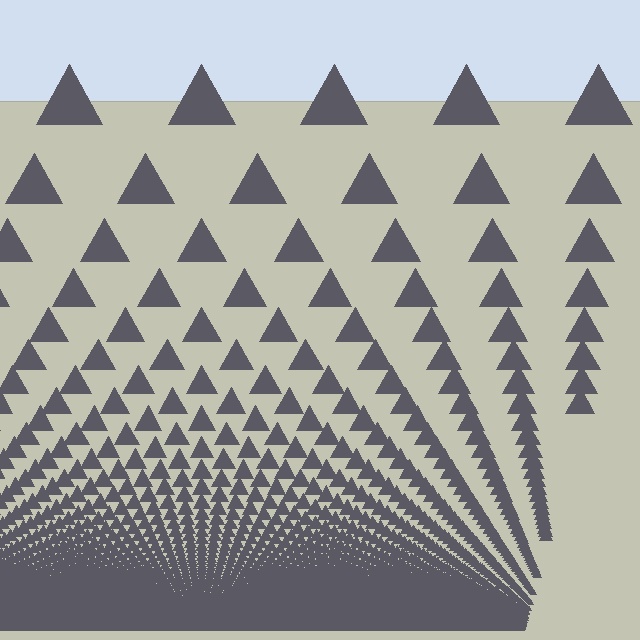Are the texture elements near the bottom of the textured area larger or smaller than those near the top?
Smaller. The gradient is inverted — elements near the bottom are smaller and denser.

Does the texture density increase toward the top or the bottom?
Density increases toward the bottom.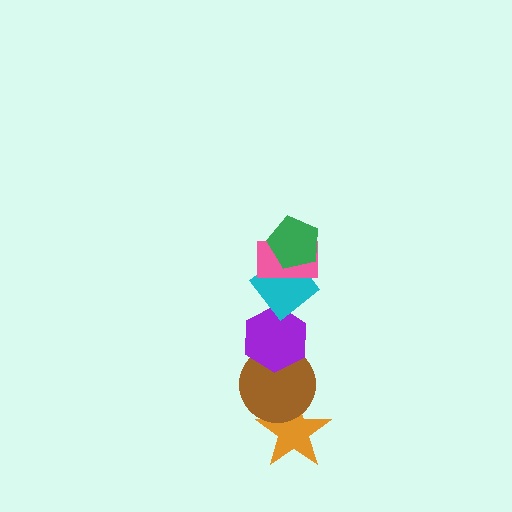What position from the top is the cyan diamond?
The cyan diamond is 3rd from the top.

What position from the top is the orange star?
The orange star is 6th from the top.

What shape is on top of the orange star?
The brown circle is on top of the orange star.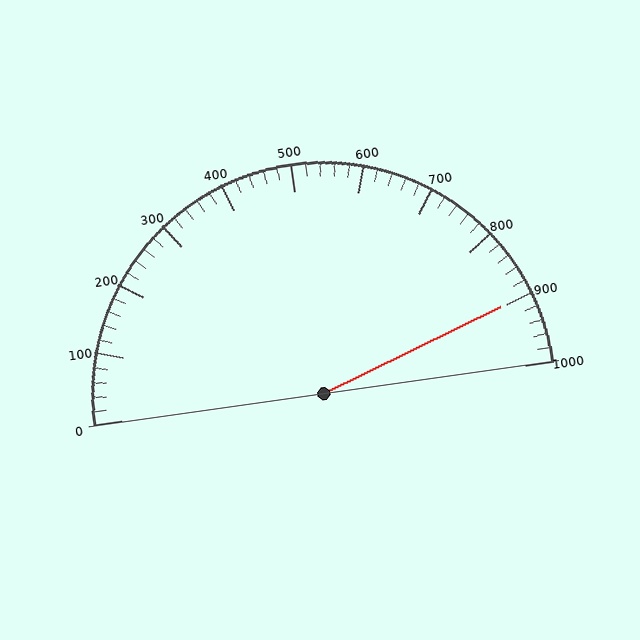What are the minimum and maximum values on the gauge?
The gauge ranges from 0 to 1000.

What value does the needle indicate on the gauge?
The needle indicates approximately 900.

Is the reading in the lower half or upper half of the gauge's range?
The reading is in the upper half of the range (0 to 1000).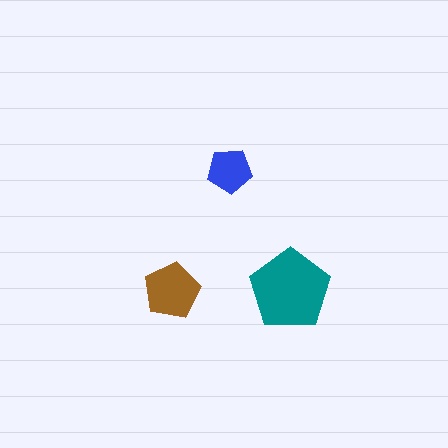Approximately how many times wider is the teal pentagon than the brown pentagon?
About 1.5 times wider.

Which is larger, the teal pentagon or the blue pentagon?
The teal one.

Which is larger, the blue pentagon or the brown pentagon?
The brown one.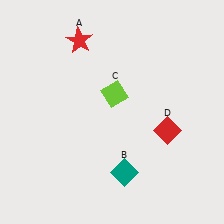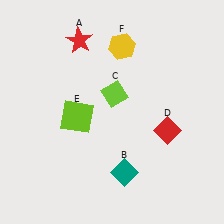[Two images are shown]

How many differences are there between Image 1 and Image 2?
There are 2 differences between the two images.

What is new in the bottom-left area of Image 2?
A lime square (E) was added in the bottom-left area of Image 2.